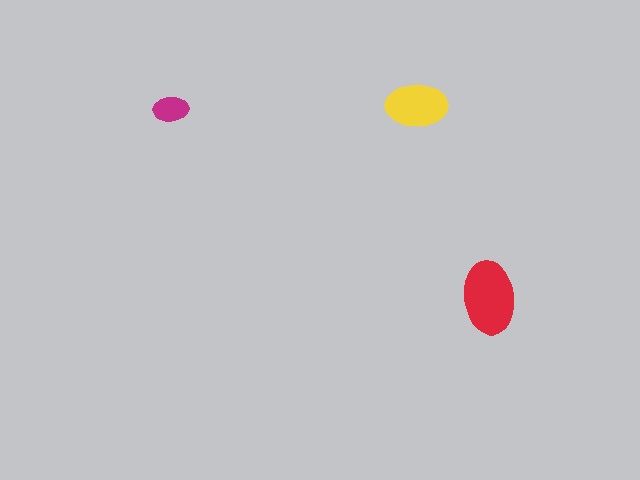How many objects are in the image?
There are 3 objects in the image.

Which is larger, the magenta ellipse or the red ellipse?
The red one.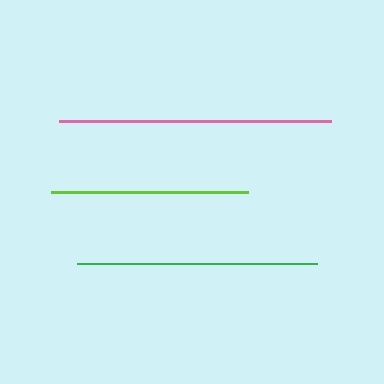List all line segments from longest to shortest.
From longest to shortest: pink, green, lime.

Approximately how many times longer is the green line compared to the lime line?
The green line is approximately 1.2 times the length of the lime line.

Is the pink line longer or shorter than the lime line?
The pink line is longer than the lime line.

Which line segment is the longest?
The pink line is the longest at approximately 272 pixels.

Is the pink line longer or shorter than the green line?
The pink line is longer than the green line.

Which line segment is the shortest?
The lime line is the shortest at approximately 197 pixels.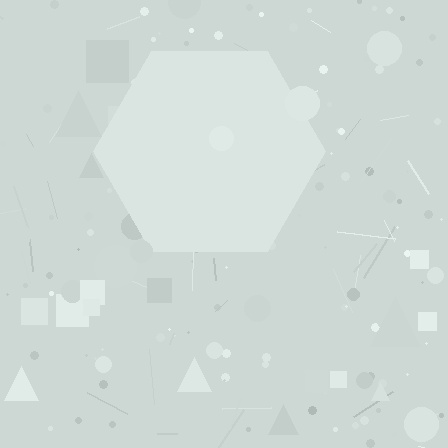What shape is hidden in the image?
A hexagon is hidden in the image.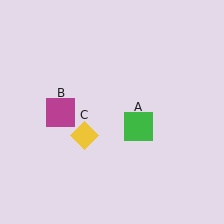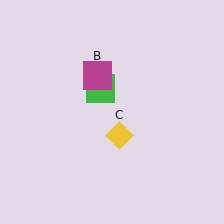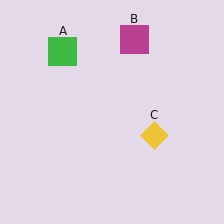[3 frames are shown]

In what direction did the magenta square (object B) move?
The magenta square (object B) moved up and to the right.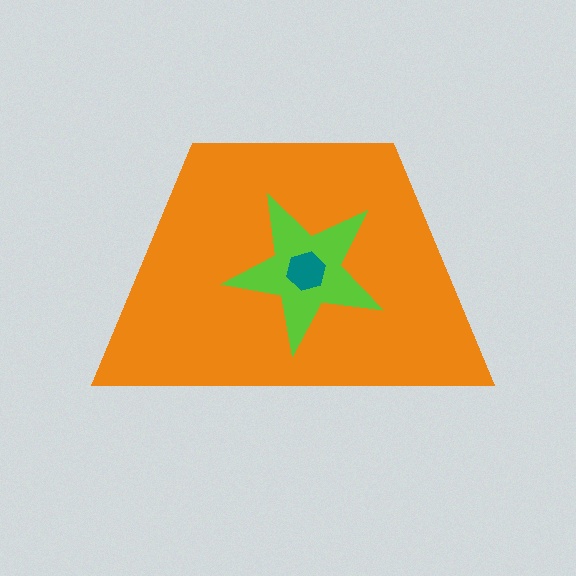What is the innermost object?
The teal hexagon.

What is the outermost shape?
The orange trapezoid.